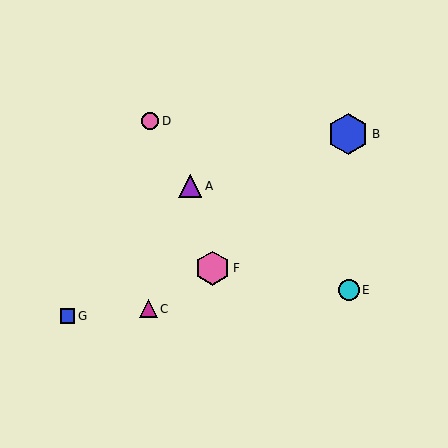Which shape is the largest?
The blue hexagon (labeled B) is the largest.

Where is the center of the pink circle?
The center of the pink circle is at (150, 121).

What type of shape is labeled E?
Shape E is a cyan circle.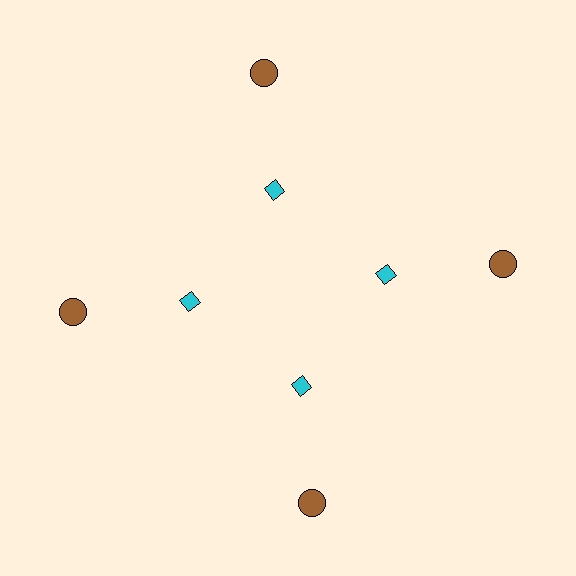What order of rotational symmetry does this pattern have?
This pattern has 4-fold rotational symmetry.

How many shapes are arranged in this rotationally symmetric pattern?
There are 8 shapes, arranged in 4 groups of 2.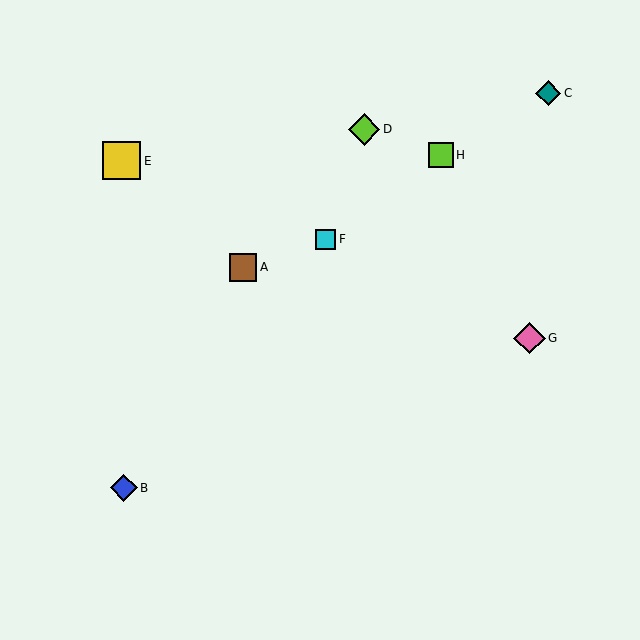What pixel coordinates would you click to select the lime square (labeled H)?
Click at (441, 155) to select the lime square H.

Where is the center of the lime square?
The center of the lime square is at (441, 155).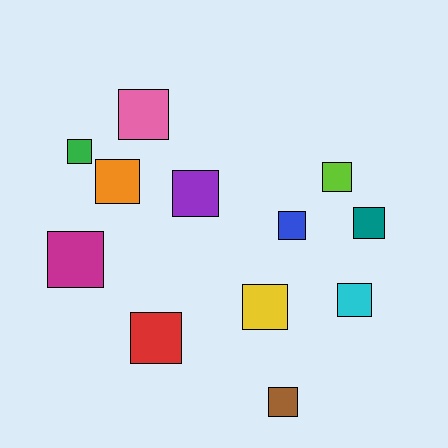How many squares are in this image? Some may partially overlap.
There are 12 squares.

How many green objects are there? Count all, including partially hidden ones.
There is 1 green object.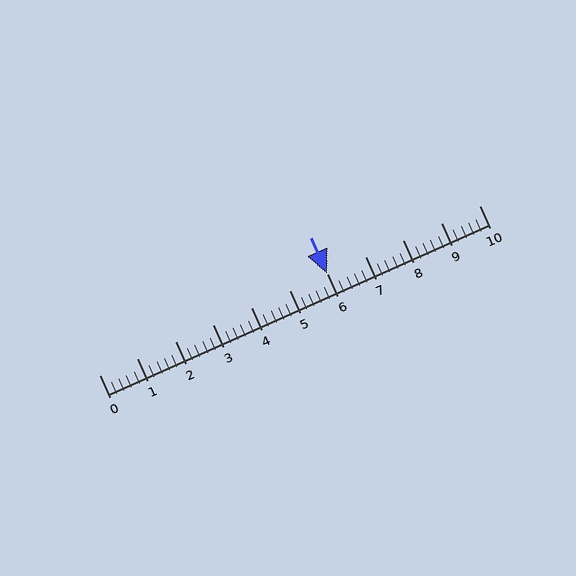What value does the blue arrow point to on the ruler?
The blue arrow points to approximately 6.0.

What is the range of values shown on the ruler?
The ruler shows values from 0 to 10.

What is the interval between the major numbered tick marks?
The major tick marks are spaced 1 units apart.